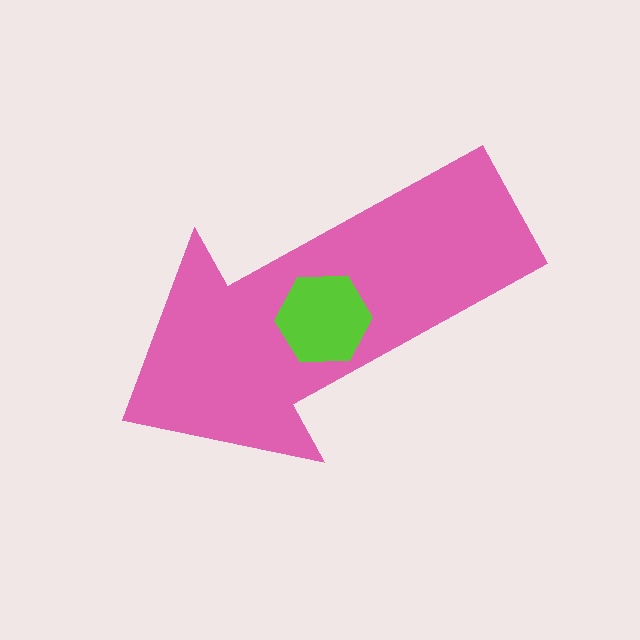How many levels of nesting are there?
2.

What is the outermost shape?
The pink arrow.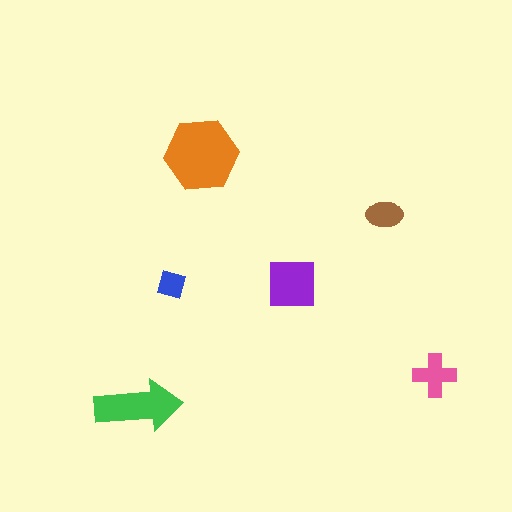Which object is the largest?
The orange hexagon.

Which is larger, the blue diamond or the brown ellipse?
The brown ellipse.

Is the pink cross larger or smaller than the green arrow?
Smaller.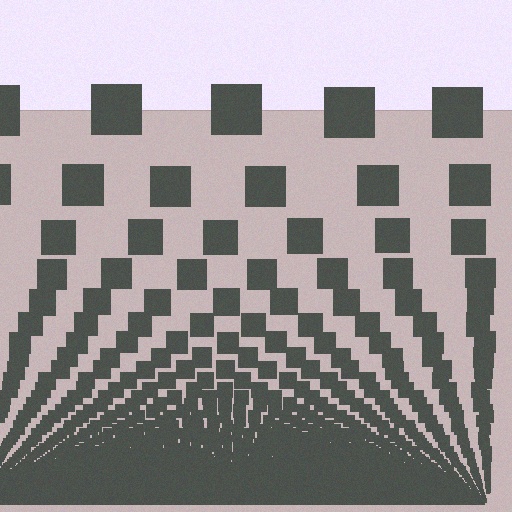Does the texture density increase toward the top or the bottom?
Density increases toward the bottom.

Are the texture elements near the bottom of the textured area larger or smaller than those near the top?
Smaller. The gradient is inverted — elements near the bottom are smaller and denser.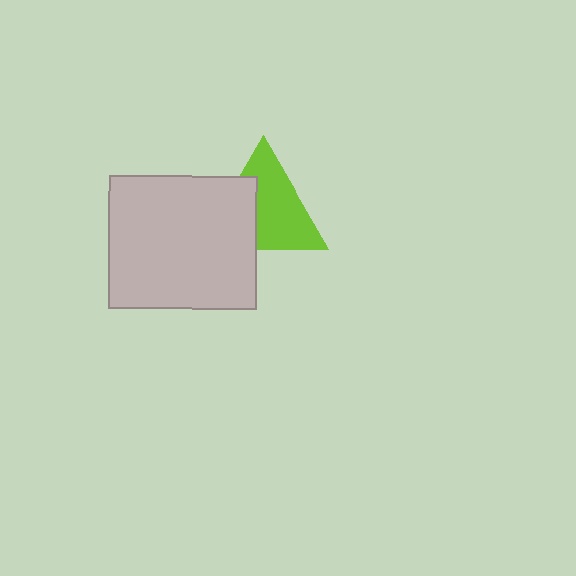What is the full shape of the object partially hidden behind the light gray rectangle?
The partially hidden object is a lime triangle.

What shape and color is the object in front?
The object in front is a light gray rectangle.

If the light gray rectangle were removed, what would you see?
You would see the complete lime triangle.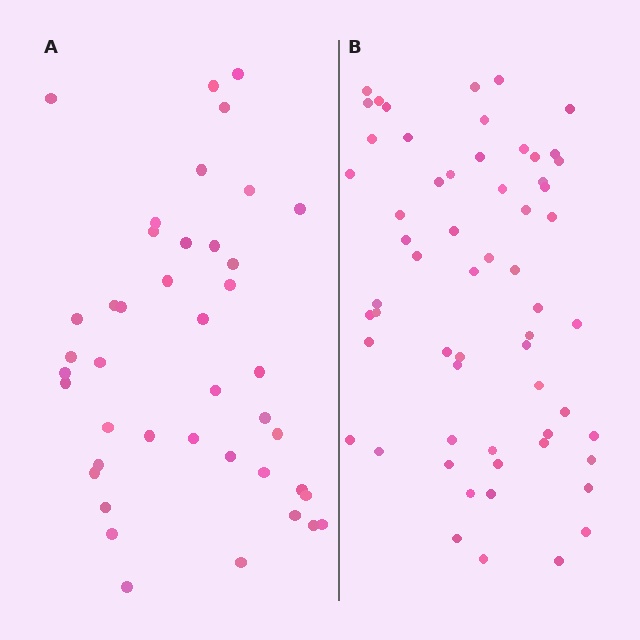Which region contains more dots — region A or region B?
Region B (the right region) has more dots.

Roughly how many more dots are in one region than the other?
Region B has approximately 20 more dots than region A.